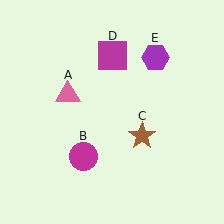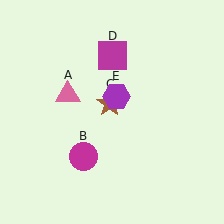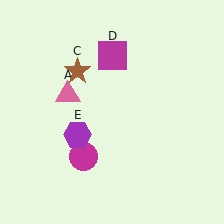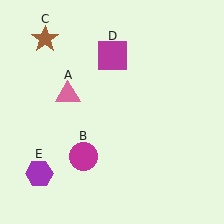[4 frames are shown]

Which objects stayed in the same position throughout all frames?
Pink triangle (object A) and magenta circle (object B) and magenta square (object D) remained stationary.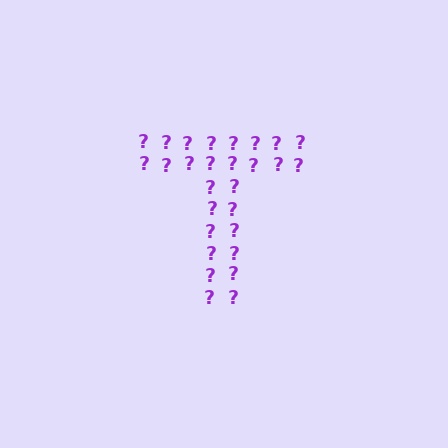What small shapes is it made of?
It is made of small question marks.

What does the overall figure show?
The overall figure shows the letter T.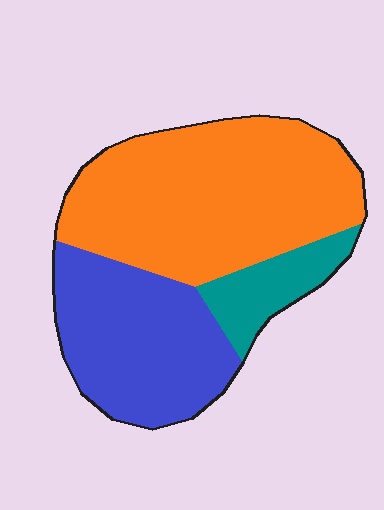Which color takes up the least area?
Teal, at roughly 10%.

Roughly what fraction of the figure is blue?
Blue covers roughly 35% of the figure.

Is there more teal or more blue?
Blue.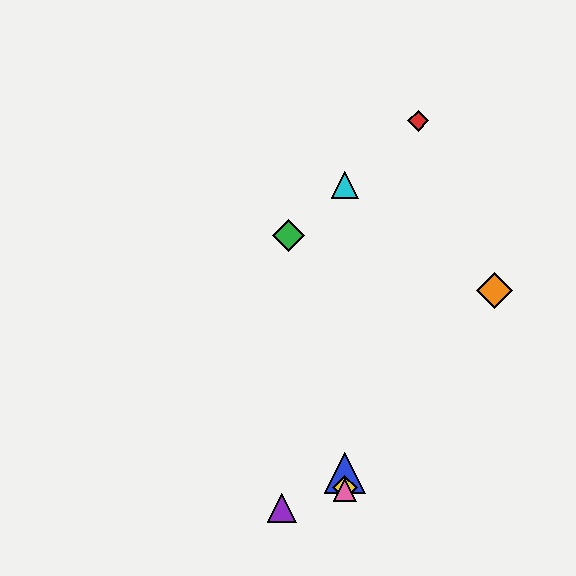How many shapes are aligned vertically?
4 shapes (the blue triangle, the yellow diamond, the cyan triangle, the pink triangle) are aligned vertically.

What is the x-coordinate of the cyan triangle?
The cyan triangle is at x≈345.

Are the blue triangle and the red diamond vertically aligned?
No, the blue triangle is at x≈345 and the red diamond is at x≈418.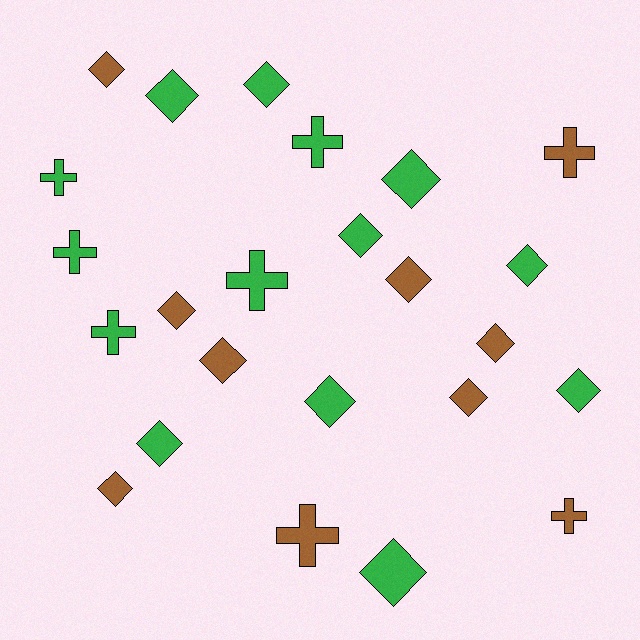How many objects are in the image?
There are 24 objects.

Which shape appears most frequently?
Diamond, with 16 objects.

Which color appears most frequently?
Green, with 14 objects.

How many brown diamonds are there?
There are 7 brown diamonds.